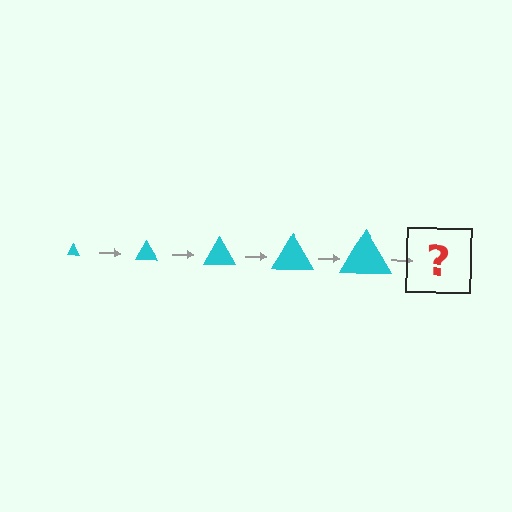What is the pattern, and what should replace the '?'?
The pattern is that the triangle gets progressively larger each step. The '?' should be a cyan triangle, larger than the previous one.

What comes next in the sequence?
The next element should be a cyan triangle, larger than the previous one.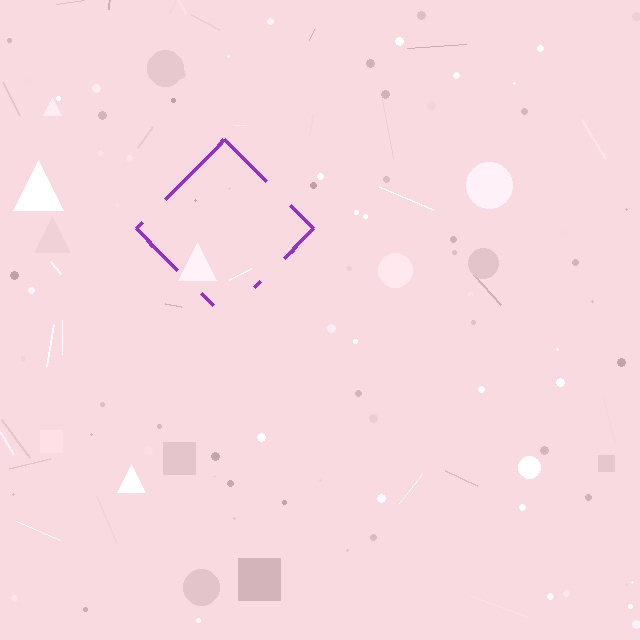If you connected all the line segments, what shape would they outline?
They would outline a diamond.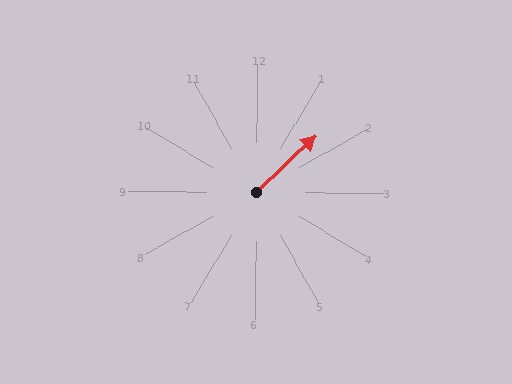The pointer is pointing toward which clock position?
Roughly 2 o'clock.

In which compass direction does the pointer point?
Northeast.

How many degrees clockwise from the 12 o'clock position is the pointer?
Approximately 47 degrees.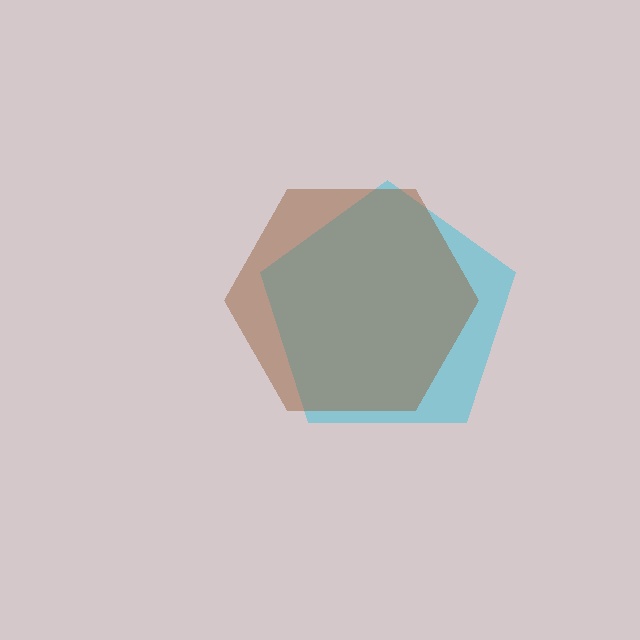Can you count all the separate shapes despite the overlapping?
Yes, there are 2 separate shapes.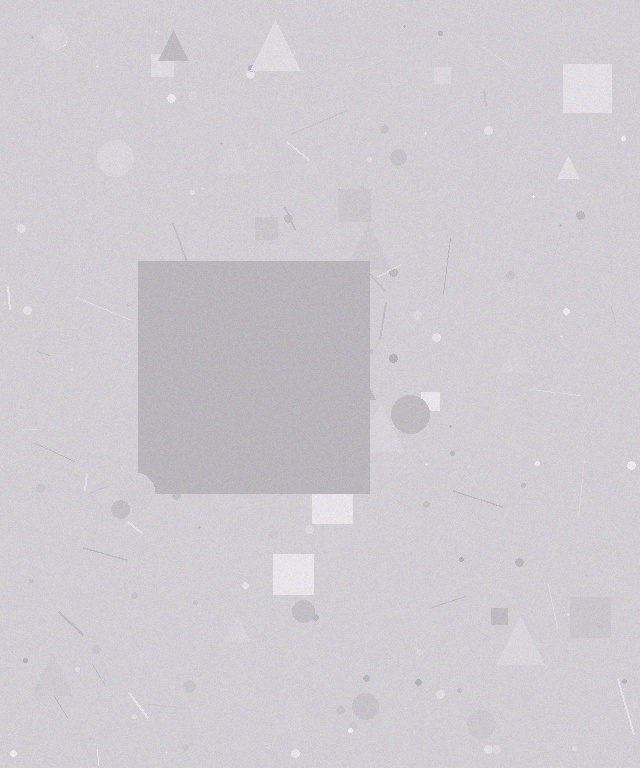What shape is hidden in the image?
A square is hidden in the image.